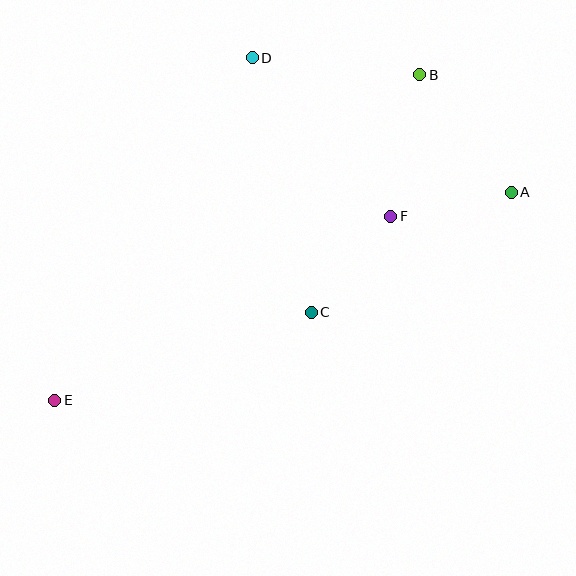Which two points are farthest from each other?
Points A and E are farthest from each other.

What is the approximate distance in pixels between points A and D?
The distance between A and D is approximately 291 pixels.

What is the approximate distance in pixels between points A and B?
The distance between A and B is approximately 149 pixels.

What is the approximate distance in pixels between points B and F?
The distance between B and F is approximately 144 pixels.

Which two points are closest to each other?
Points A and F are closest to each other.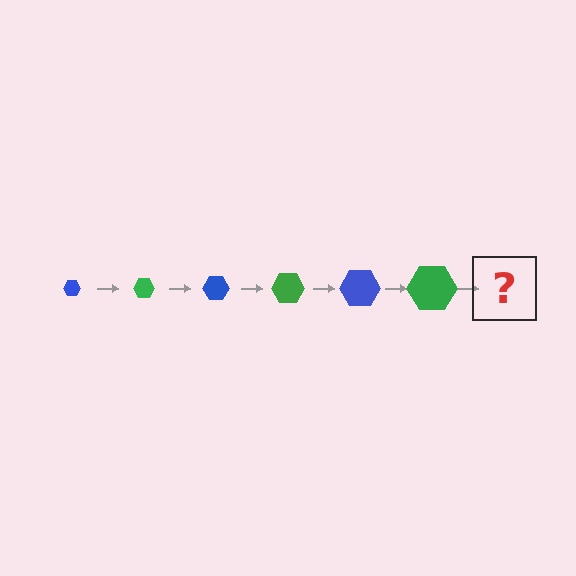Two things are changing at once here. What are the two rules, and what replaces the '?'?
The two rules are that the hexagon grows larger each step and the color cycles through blue and green. The '?' should be a blue hexagon, larger than the previous one.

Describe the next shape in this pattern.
It should be a blue hexagon, larger than the previous one.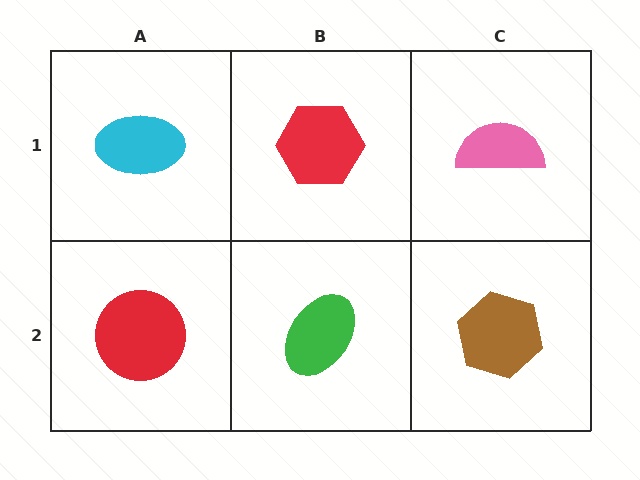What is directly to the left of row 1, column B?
A cyan ellipse.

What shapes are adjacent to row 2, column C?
A pink semicircle (row 1, column C), a green ellipse (row 2, column B).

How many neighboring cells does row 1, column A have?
2.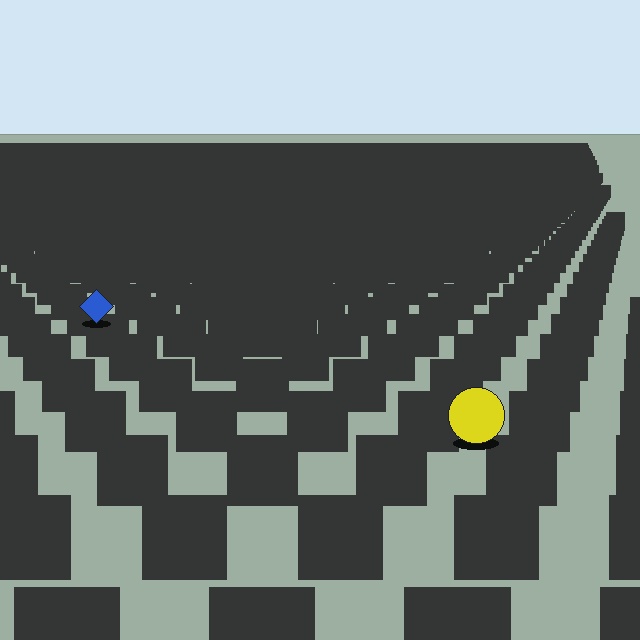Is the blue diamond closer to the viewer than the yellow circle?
No. The yellow circle is closer — you can tell from the texture gradient: the ground texture is coarser near it.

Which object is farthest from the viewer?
The blue diamond is farthest from the viewer. It appears smaller and the ground texture around it is denser.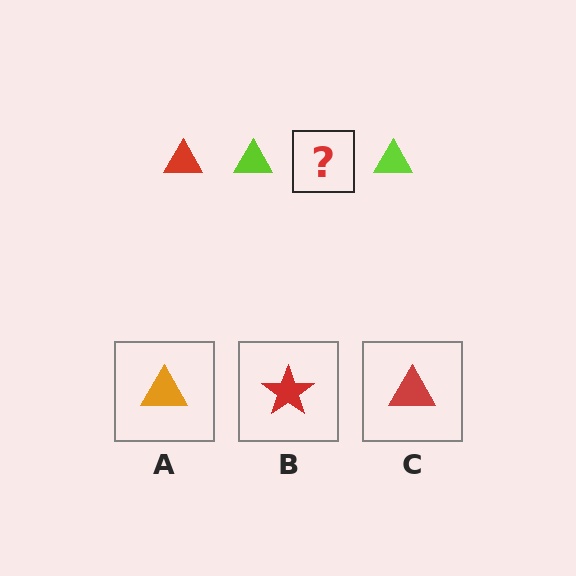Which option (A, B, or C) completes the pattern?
C.